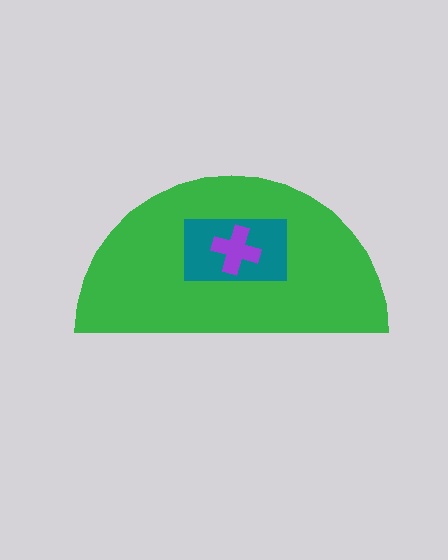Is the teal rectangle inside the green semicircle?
Yes.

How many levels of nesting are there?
3.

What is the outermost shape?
The green semicircle.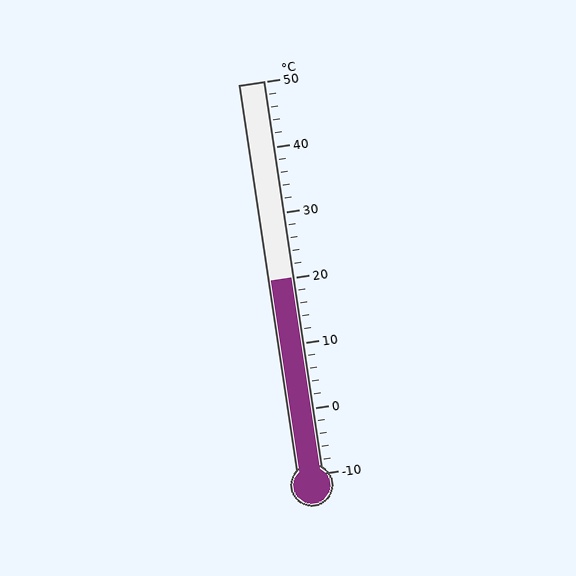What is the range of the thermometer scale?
The thermometer scale ranges from -10°C to 50°C.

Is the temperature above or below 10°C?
The temperature is above 10°C.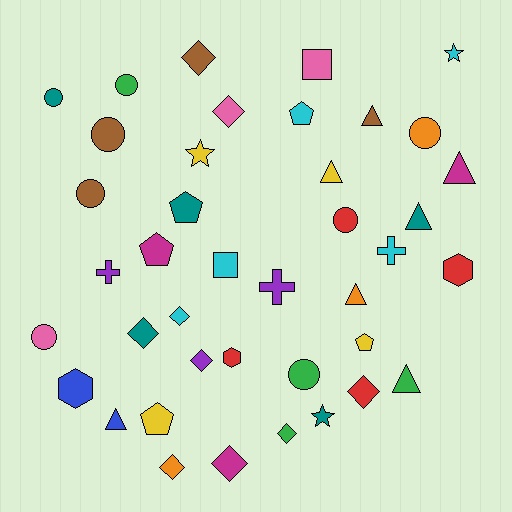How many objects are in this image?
There are 40 objects.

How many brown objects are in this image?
There are 4 brown objects.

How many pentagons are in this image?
There are 5 pentagons.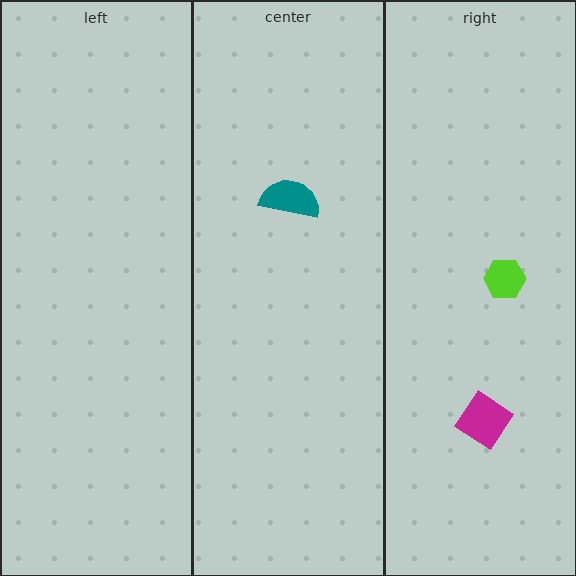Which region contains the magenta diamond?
The right region.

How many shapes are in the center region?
1.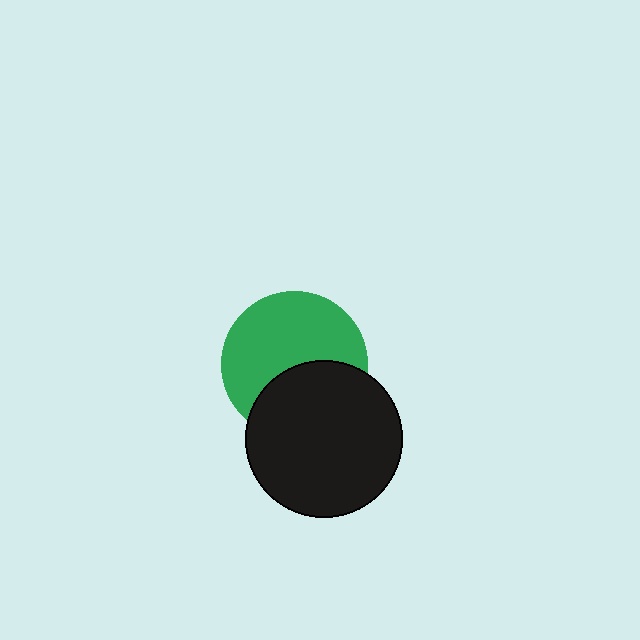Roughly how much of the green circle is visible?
About half of it is visible (roughly 61%).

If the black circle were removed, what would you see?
You would see the complete green circle.